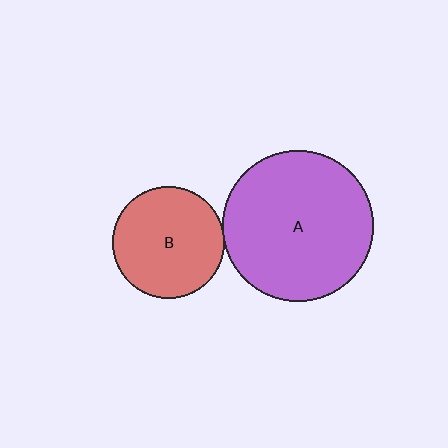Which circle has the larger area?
Circle A (purple).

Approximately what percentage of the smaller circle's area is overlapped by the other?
Approximately 5%.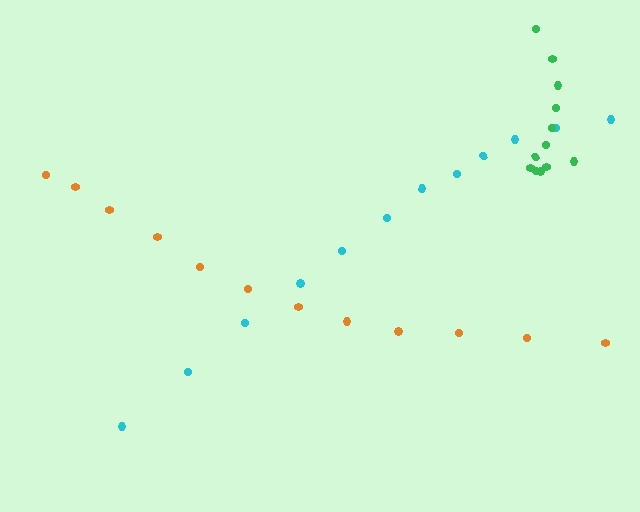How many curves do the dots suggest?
There are 3 distinct paths.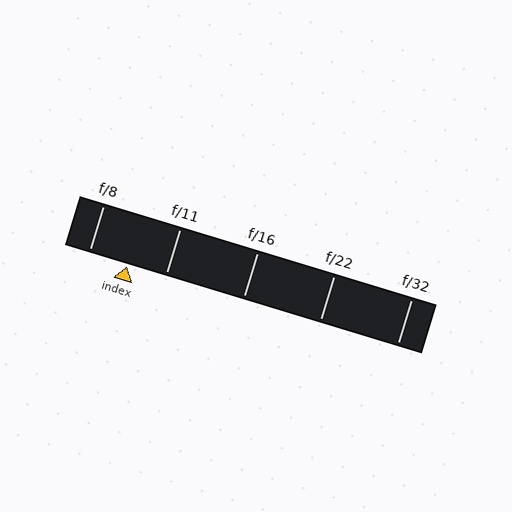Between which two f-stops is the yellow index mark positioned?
The index mark is between f/8 and f/11.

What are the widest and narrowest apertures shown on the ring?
The widest aperture shown is f/8 and the narrowest is f/32.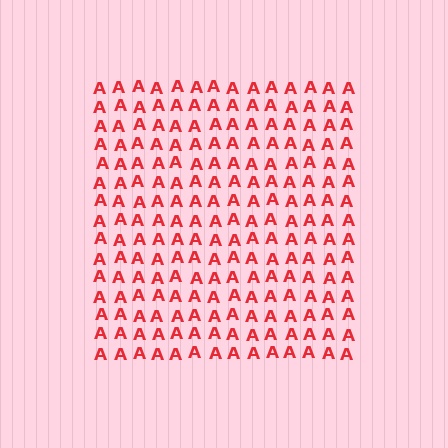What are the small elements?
The small elements are letter A's.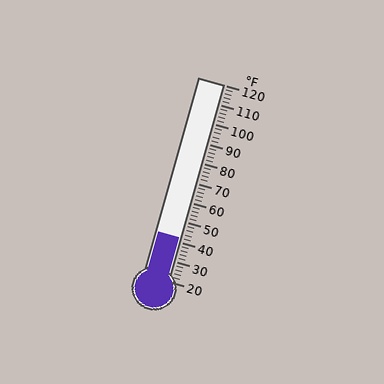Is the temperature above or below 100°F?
The temperature is below 100°F.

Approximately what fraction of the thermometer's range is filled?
The thermometer is filled to approximately 20% of its range.